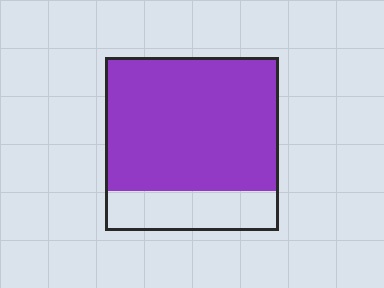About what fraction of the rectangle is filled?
About three quarters (3/4).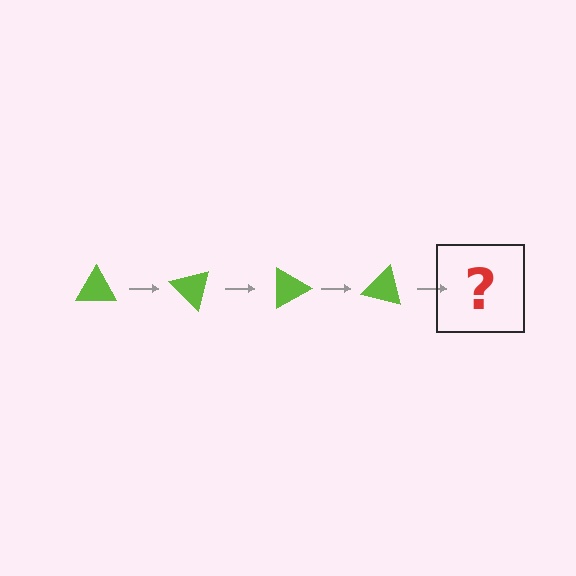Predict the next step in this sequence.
The next step is a lime triangle rotated 180 degrees.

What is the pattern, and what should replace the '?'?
The pattern is that the triangle rotates 45 degrees each step. The '?' should be a lime triangle rotated 180 degrees.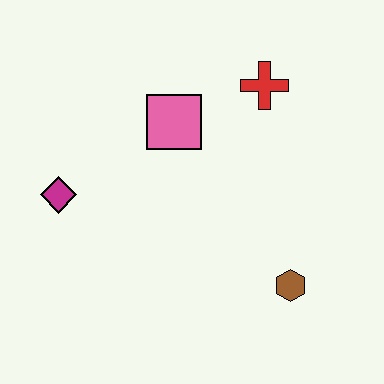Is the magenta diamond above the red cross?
No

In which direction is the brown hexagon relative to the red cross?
The brown hexagon is below the red cross.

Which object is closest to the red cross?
The pink square is closest to the red cross.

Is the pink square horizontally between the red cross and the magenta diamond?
Yes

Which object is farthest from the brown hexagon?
The magenta diamond is farthest from the brown hexagon.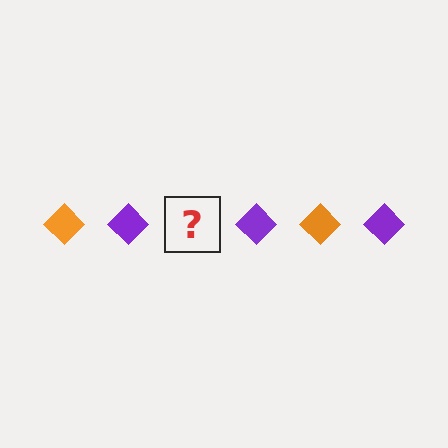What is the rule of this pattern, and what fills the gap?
The rule is that the pattern cycles through orange, purple diamonds. The gap should be filled with an orange diamond.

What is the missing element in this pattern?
The missing element is an orange diamond.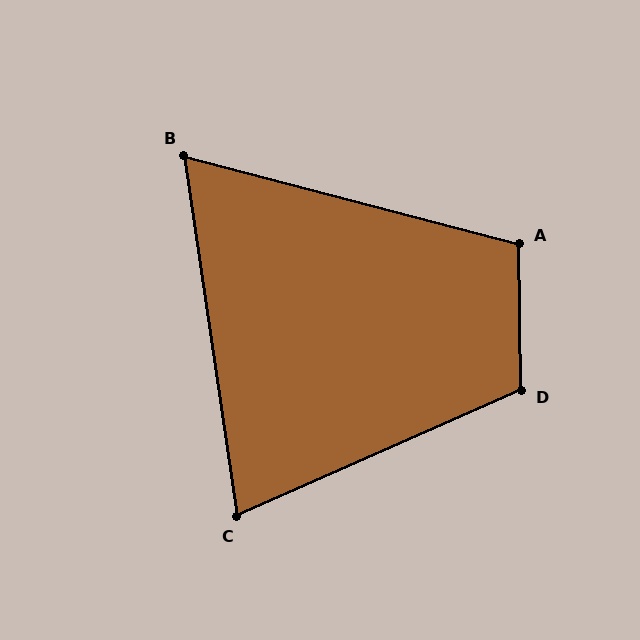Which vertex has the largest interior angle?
D, at approximately 113 degrees.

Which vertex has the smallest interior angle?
B, at approximately 67 degrees.